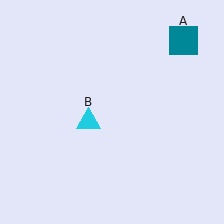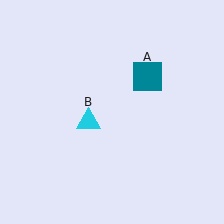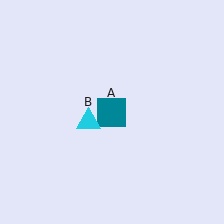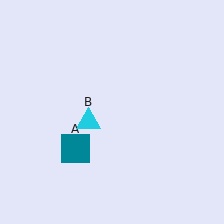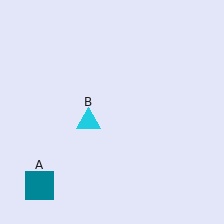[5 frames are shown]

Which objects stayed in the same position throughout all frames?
Cyan triangle (object B) remained stationary.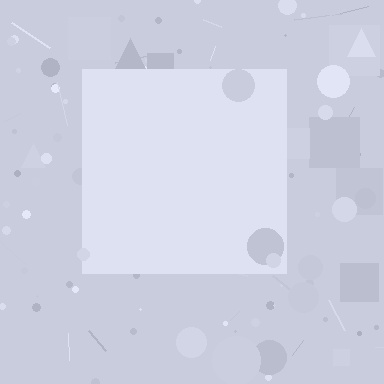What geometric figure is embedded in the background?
A square is embedded in the background.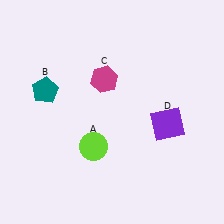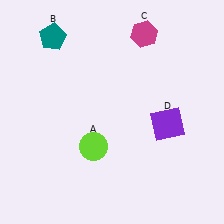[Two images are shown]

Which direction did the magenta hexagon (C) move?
The magenta hexagon (C) moved up.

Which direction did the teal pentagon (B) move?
The teal pentagon (B) moved up.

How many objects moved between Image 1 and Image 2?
2 objects moved between the two images.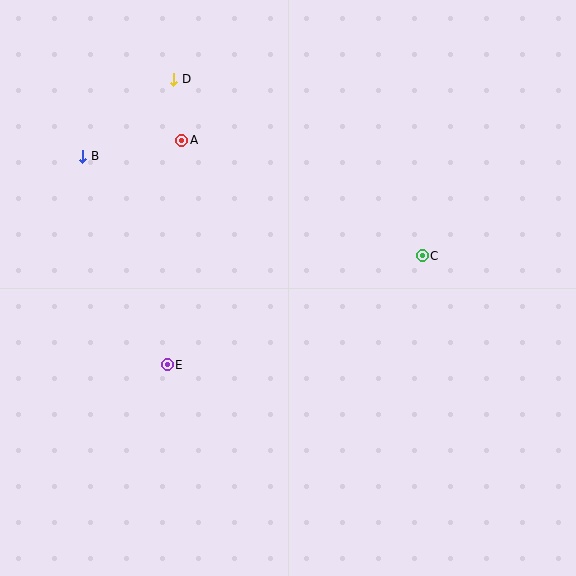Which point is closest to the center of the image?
Point C at (422, 256) is closest to the center.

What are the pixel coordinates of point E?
Point E is at (167, 365).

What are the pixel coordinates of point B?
Point B is at (83, 156).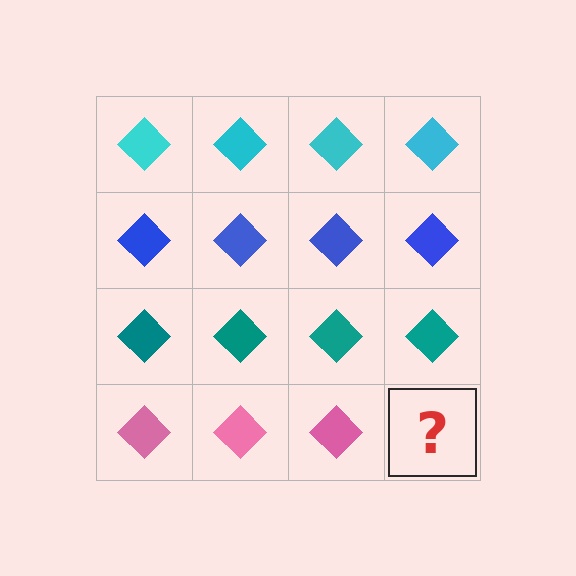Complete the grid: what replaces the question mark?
The question mark should be replaced with a pink diamond.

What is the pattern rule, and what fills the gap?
The rule is that each row has a consistent color. The gap should be filled with a pink diamond.